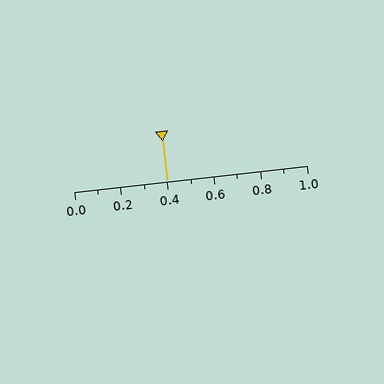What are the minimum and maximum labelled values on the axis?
The axis runs from 0.0 to 1.0.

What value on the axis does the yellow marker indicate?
The marker indicates approximately 0.4.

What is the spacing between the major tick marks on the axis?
The major ticks are spaced 0.2 apart.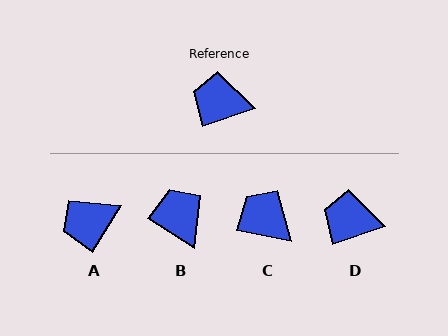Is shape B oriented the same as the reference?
No, it is off by about 52 degrees.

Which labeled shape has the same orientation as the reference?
D.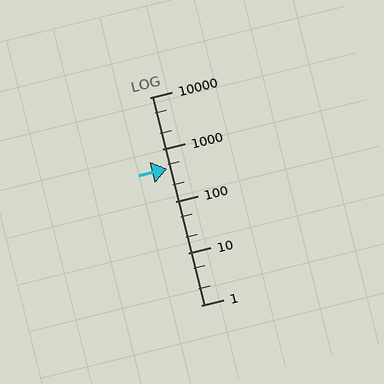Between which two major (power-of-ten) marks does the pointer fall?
The pointer is between 100 and 1000.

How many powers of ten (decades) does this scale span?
The scale spans 4 decades, from 1 to 10000.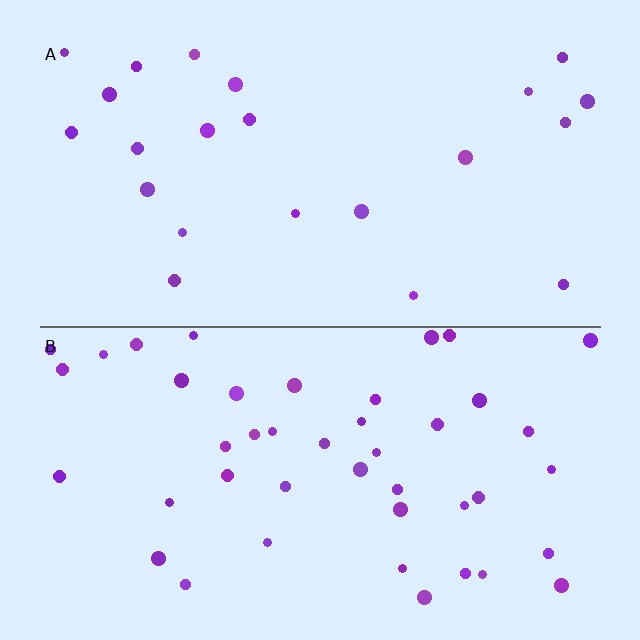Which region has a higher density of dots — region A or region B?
B (the bottom).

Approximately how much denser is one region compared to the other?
Approximately 2.0× — region B over region A.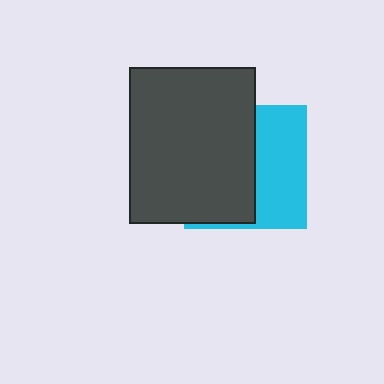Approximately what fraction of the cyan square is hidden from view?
Roughly 55% of the cyan square is hidden behind the dark gray rectangle.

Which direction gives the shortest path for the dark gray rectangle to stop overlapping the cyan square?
Moving left gives the shortest separation.